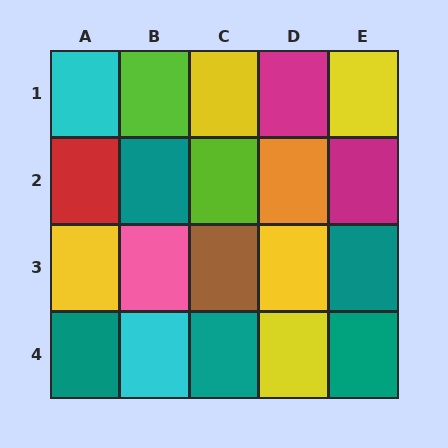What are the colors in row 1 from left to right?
Cyan, lime, yellow, magenta, yellow.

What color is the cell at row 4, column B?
Cyan.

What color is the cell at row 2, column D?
Orange.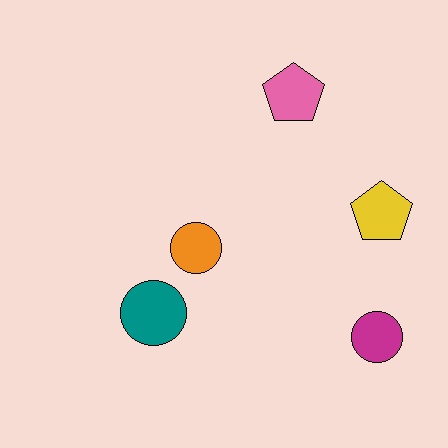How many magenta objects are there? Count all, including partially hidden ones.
There is 1 magenta object.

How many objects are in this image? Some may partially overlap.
There are 5 objects.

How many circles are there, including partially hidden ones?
There are 3 circles.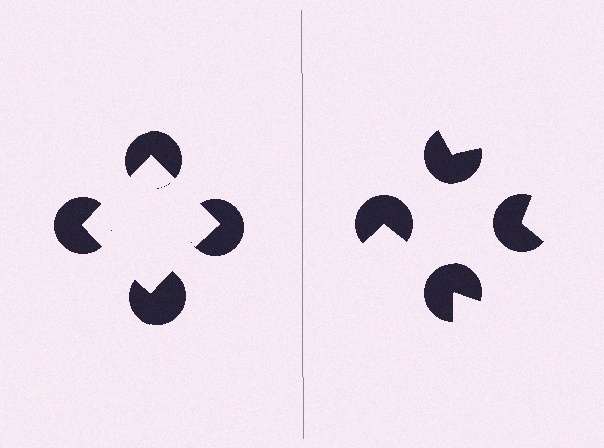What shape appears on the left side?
An illusory square.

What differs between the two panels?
The pac-man discs are positioned identically on both sides; only the wedge orientations differ. On the left they align to a square; on the right they are misaligned.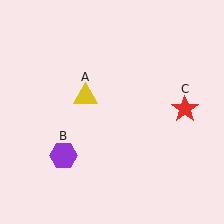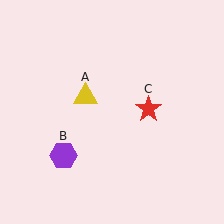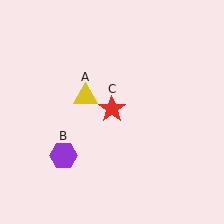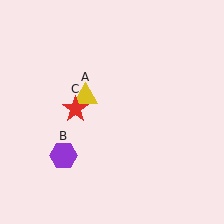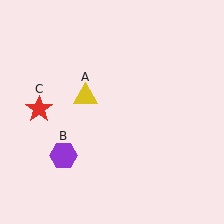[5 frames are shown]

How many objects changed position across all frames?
1 object changed position: red star (object C).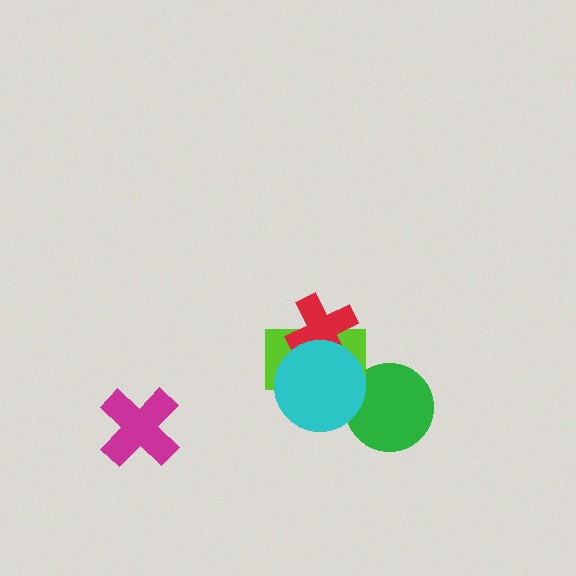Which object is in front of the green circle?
The cyan circle is in front of the green circle.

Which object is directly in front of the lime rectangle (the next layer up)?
The red cross is directly in front of the lime rectangle.